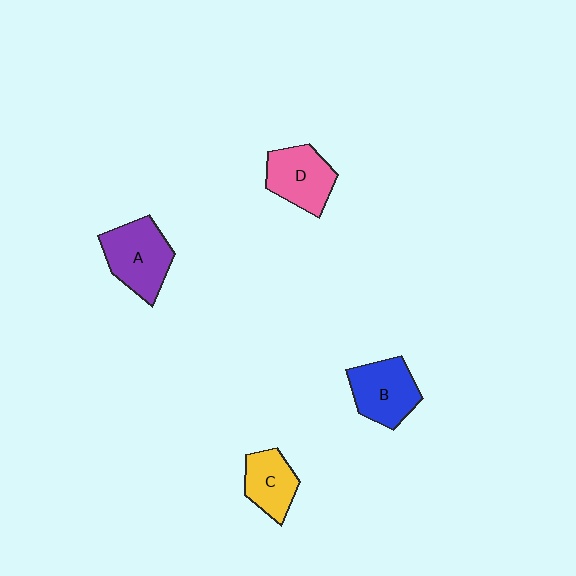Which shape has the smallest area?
Shape C (yellow).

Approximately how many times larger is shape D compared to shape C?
Approximately 1.2 times.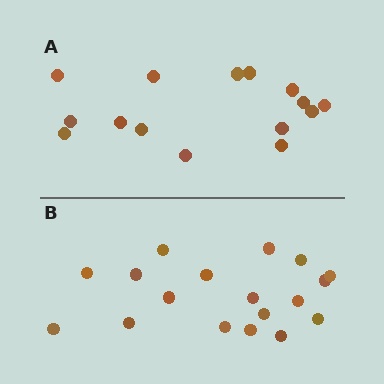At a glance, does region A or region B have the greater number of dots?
Region B (the bottom region) has more dots.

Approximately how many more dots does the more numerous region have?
Region B has just a few more — roughly 2 or 3 more dots than region A.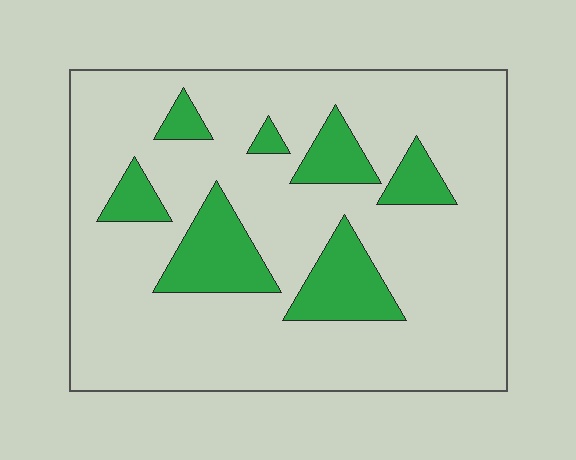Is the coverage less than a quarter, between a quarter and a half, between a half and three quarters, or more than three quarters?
Less than a quarter.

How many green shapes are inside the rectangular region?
7.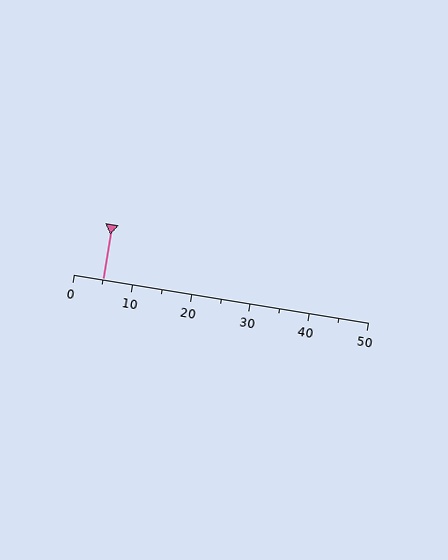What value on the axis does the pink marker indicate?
The marker indicates approximately 5.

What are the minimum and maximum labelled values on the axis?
The axis runs from 0 to 50.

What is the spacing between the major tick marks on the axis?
The major ticks are spaced 10 apart.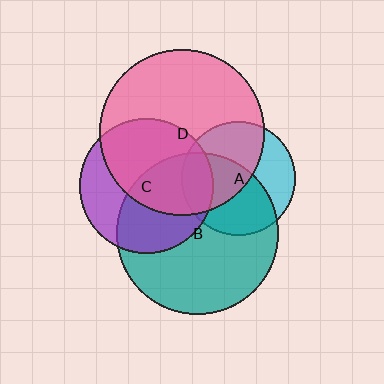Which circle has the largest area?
Circle D (pink).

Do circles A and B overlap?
Yes.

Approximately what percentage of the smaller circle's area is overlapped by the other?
Approximately 55%.